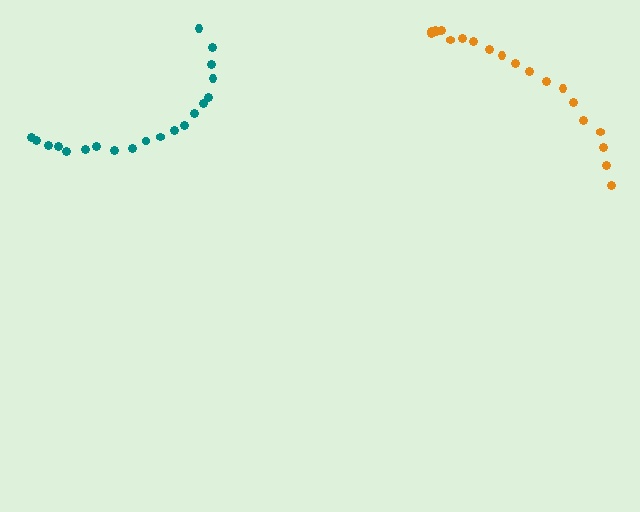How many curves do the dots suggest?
There are 2 distinct paths.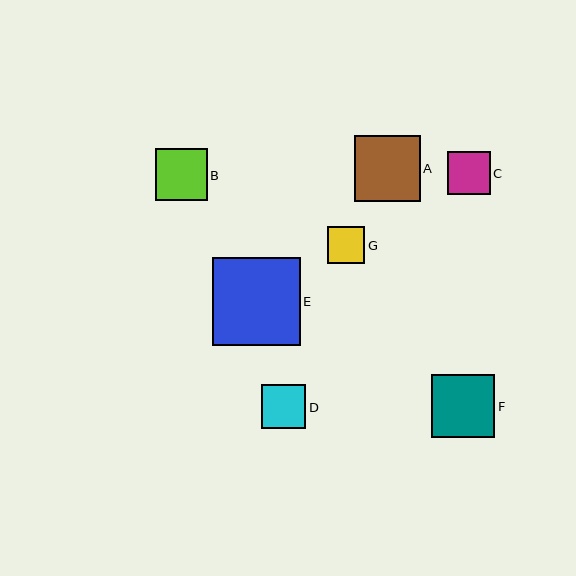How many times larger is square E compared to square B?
Square E is approximately 1.7 times the size of square B.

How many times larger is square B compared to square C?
Square B is approximately 1.2 times the size of square C.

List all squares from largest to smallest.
From largest to smallest: E, A, F, B, D, C, G.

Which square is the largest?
Square E is the largest with a size of approximately 88 pixels.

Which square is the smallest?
Square G is the smallest with a size of approximately 37 pixels.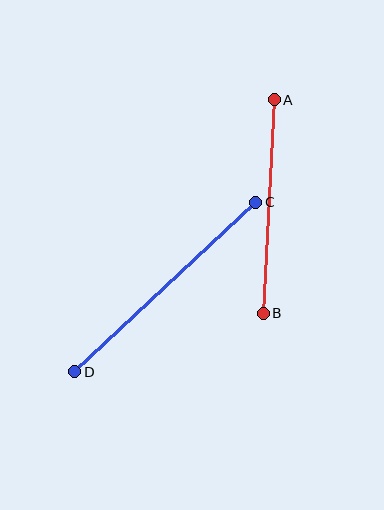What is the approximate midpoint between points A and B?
The midpoint is at approximately (269, 207) pixels.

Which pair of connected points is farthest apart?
Points C and D are farthest apart.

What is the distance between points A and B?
The distance is approximately 214 pixels.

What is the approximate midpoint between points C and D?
The midpoint is at approximately (165, 287) pixels.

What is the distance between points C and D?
The distance is approximately 248 pixels.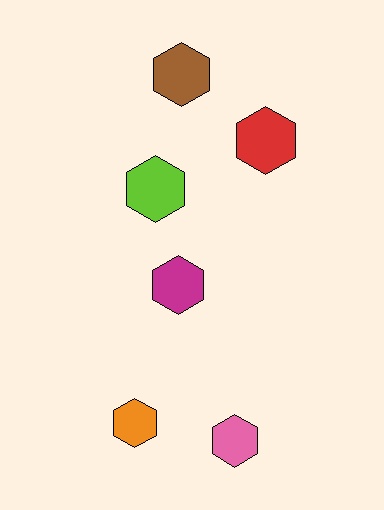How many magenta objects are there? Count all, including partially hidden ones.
There is 1 magenta object.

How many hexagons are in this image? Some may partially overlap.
There are 6 hexagons.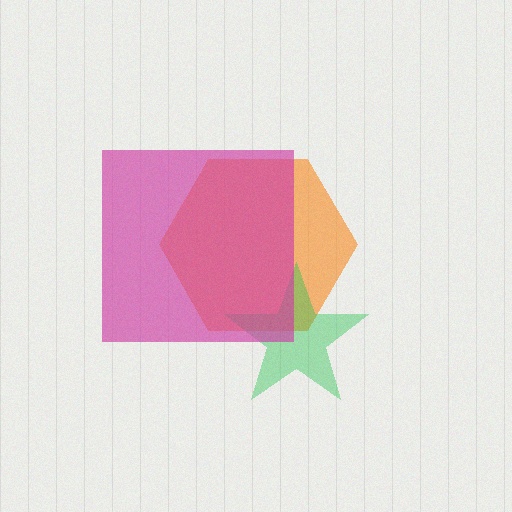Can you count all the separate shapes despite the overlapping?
Yes, there are 3 separate shapes.